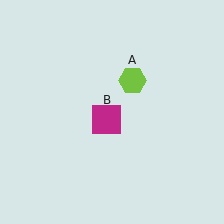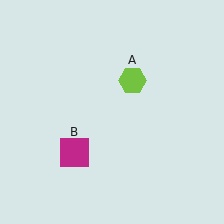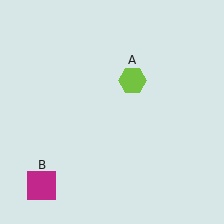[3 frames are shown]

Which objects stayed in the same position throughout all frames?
Lime hexagon (object A) remained stationary.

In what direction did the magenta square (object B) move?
The magenta square (object B) moved down and to the left.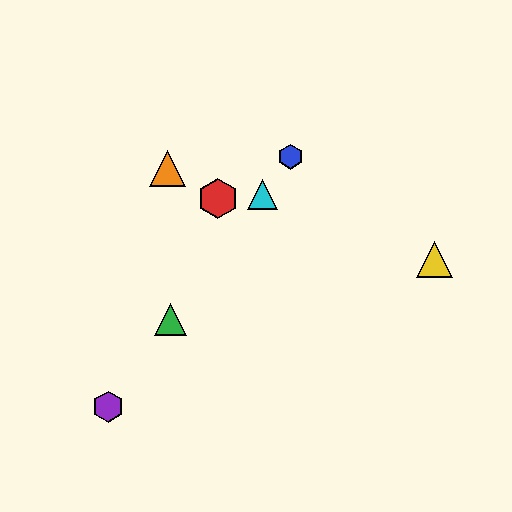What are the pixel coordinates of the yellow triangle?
The yellow triangle is at (435, 260).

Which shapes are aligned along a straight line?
The blue hexagon, the green triangle, the purple hexagon, the cyan triangle are aligned along a straight line.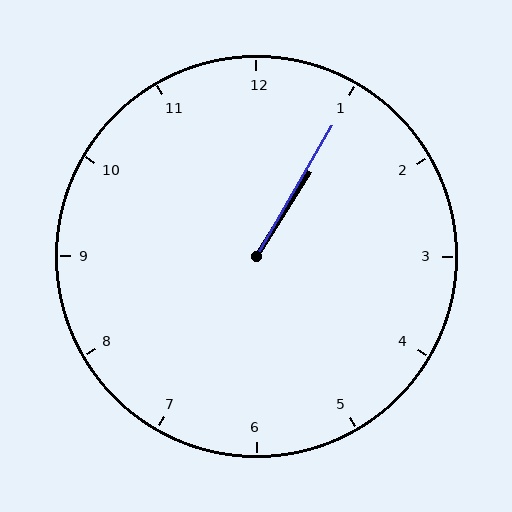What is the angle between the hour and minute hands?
Approximately 2 degrees.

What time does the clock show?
1:05.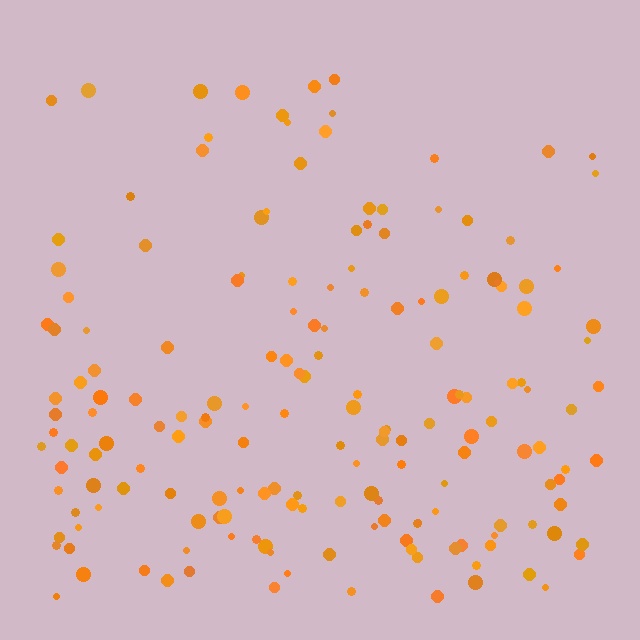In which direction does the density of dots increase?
From top to bottom, with the bottom side densest.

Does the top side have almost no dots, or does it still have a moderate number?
Still a moderate number, just noticeably fewer than the bottom.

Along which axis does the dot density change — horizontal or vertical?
Vertical.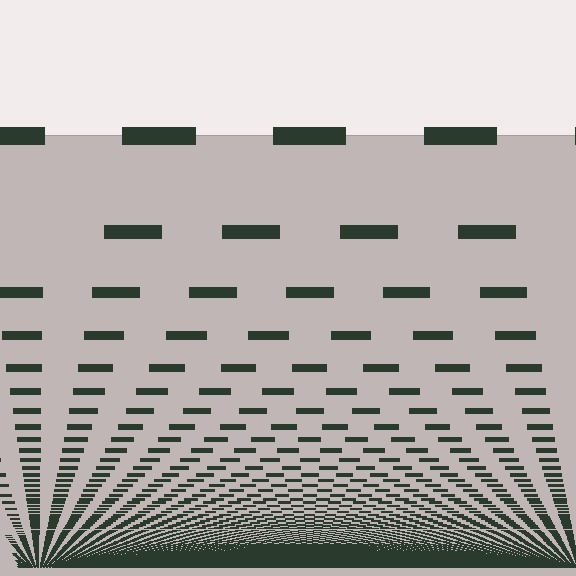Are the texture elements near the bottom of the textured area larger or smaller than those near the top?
Smaller. The gradient is inverted — elements near the bottom are smaller and denser.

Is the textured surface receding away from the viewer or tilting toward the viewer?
The surface appears to tilt toward the viewer. Texture elements get larger and sparser toward the top.